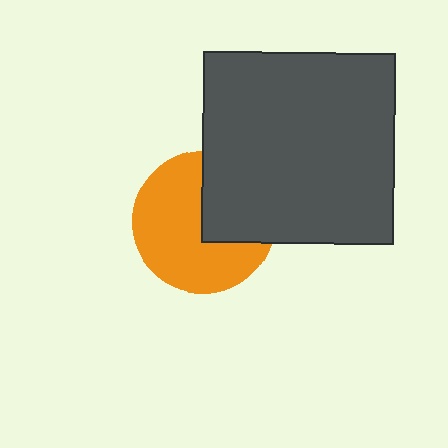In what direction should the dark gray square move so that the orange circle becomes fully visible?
The dark gray square should move right. That is the shortest direction to clear the overlap and leave the orange circle fully visible.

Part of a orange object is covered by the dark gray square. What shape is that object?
It is a circle.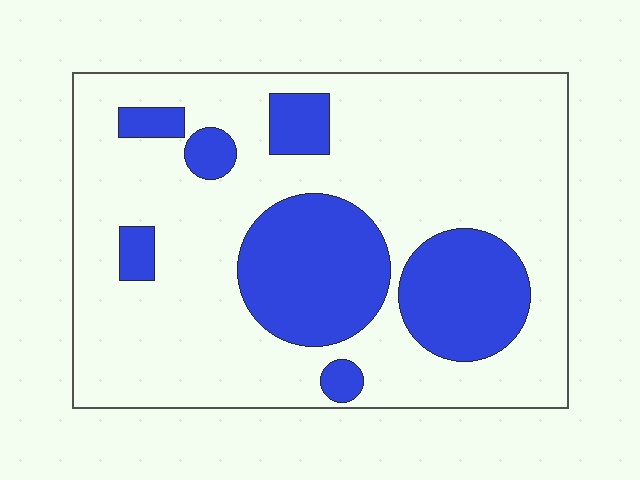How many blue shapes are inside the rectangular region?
7.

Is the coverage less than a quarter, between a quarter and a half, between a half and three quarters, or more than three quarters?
Between a quarter and a half.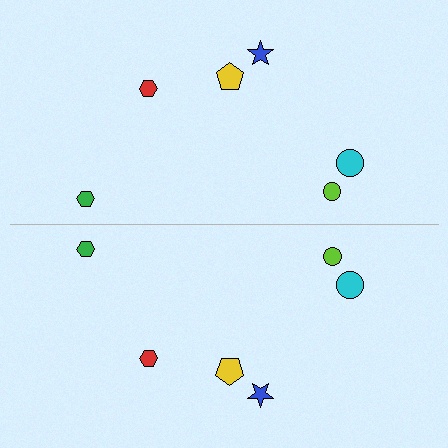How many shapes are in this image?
There are 12 shapes in this image.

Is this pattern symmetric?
Yes, this pattern has bilateral (reflection) symmetry.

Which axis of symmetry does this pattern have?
The pattern has a horizontal axis of symmetry running through the center of the image.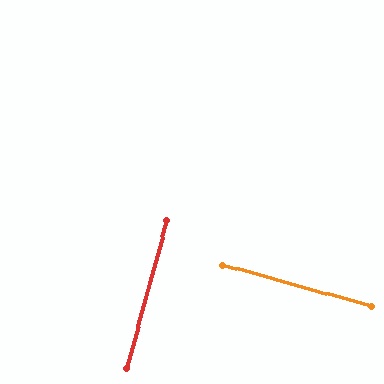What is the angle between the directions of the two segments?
Approximately 90 degrees.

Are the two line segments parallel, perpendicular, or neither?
Perpendicular — they meet at approximately 90°.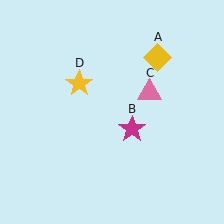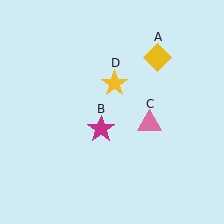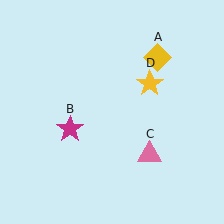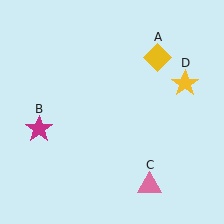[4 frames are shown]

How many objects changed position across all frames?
3 objects changed position: magenta star (object B), pink triangle (object C), yellow star (object D).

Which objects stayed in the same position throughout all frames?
Yellow diamond (object A) remained stationary.